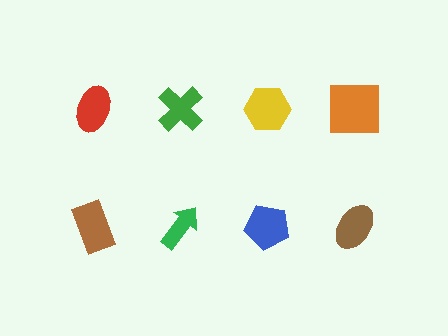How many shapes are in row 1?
4 shapes.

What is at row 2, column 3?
A blue pentagon.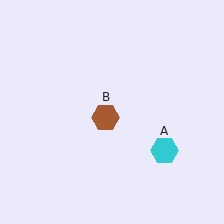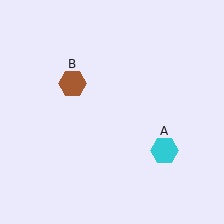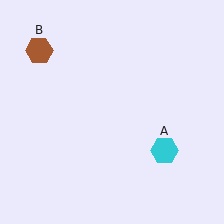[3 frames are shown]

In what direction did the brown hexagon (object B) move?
The brown hexagon (object B) moved up and to the left.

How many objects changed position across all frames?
1 object changed position: brown hexagon (object B).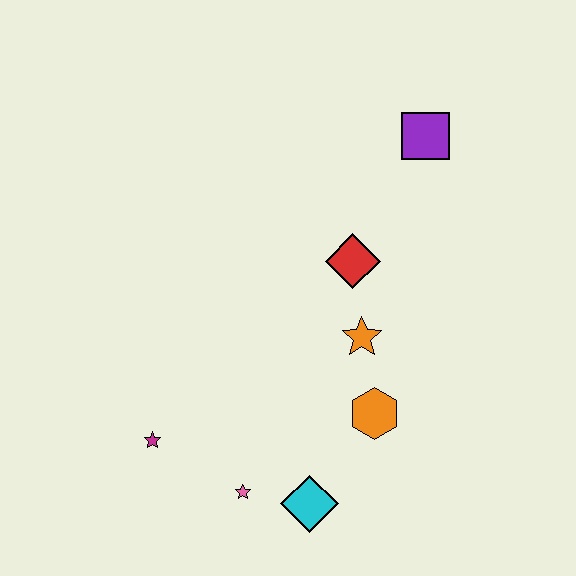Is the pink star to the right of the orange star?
No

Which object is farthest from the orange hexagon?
The purple square is farthest from the orange hexagon.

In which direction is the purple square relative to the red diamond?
The purple square is above the red diamond.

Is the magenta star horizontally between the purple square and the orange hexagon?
No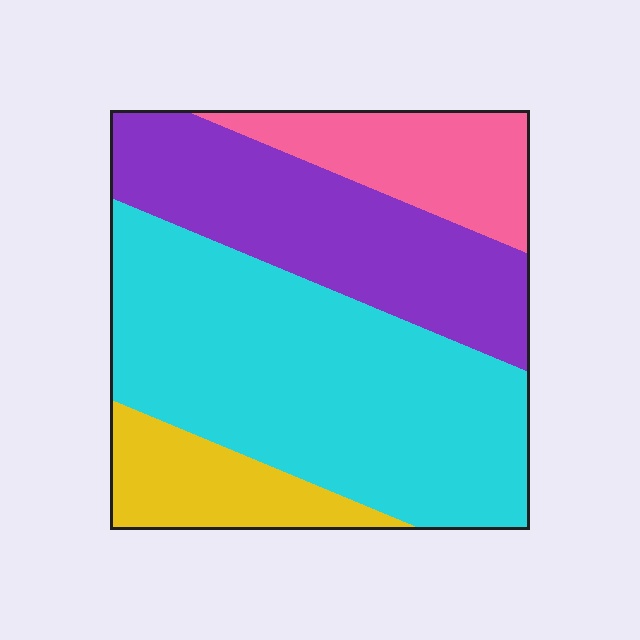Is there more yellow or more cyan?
Cyan.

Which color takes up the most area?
Cyan, at roughly 45%.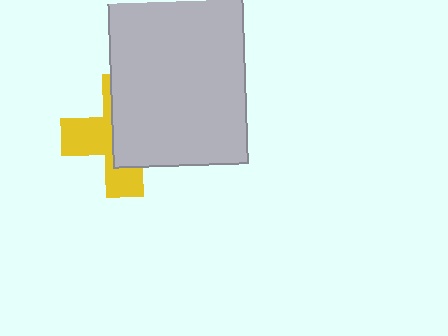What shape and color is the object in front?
The object in front is a light gray rectangle.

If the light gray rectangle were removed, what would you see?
You would see the complete yellow cross.